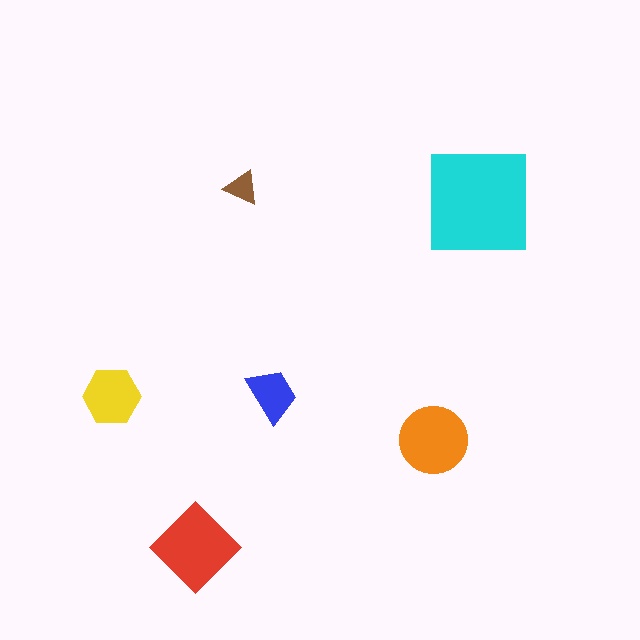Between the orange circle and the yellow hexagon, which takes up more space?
The orange circle.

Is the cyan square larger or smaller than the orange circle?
Larger.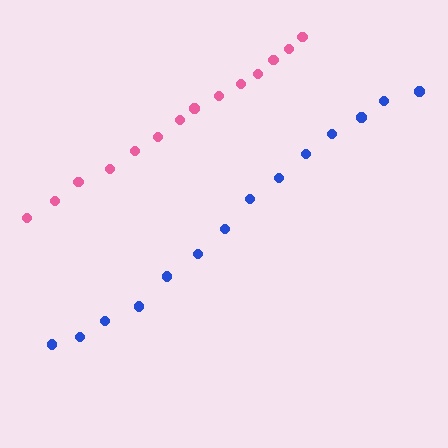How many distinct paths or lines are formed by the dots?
There are 2 distinct paths.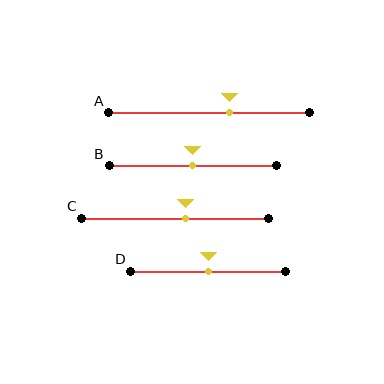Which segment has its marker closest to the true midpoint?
Segment B has its marker closest to the true midpoint.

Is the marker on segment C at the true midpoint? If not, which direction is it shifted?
No, the marker on segment C is shifted to the right by about 6% of the segment length.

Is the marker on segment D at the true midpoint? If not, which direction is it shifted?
Yes, the marker on segment D is at the true midpoint.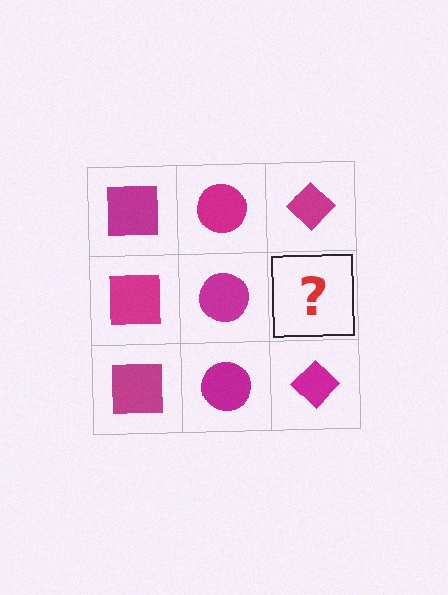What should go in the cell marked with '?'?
The missing cell should contain a magenta diamond.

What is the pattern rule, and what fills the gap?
The rule is that each column has a consistent shape. The gap should be filled with a magenta diamond.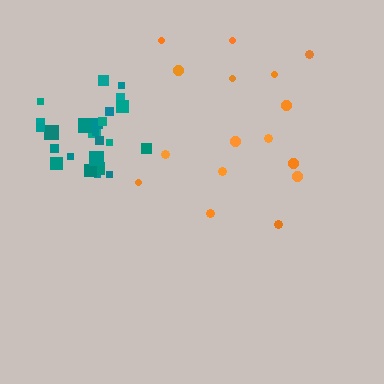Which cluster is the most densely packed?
Teal.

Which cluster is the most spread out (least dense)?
Orange.